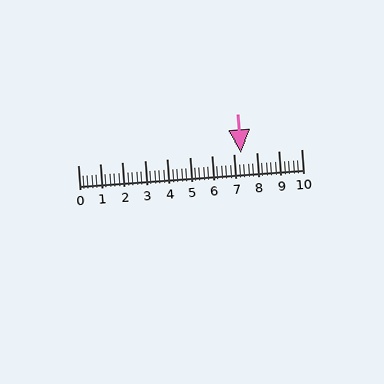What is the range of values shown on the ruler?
The ruler shows values from 0 to 10.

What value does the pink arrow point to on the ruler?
The pink arrow points to approximately 7.3.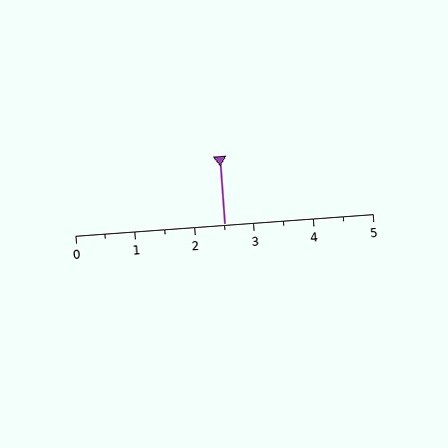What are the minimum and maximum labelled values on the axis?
The axis runs from 0 to 5.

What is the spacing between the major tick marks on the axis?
The major ticks are spaced 1 apart.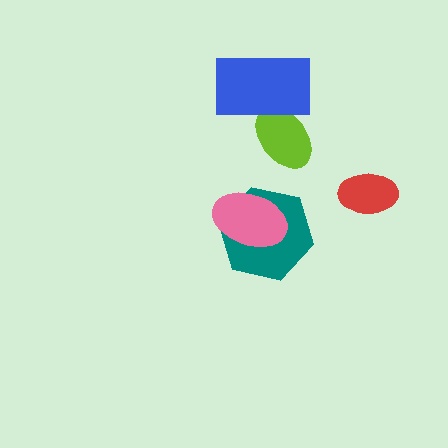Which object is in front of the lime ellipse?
The blue rectangle is in front of the lime ellipse.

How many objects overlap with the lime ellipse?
1 object overlaps with the lime ellipse.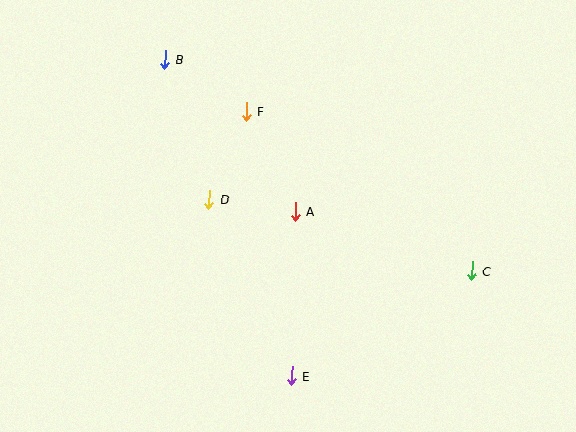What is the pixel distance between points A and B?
The distance between A and B is 200 pixels.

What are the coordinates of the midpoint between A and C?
The midpoint between A and C is at (384, 241).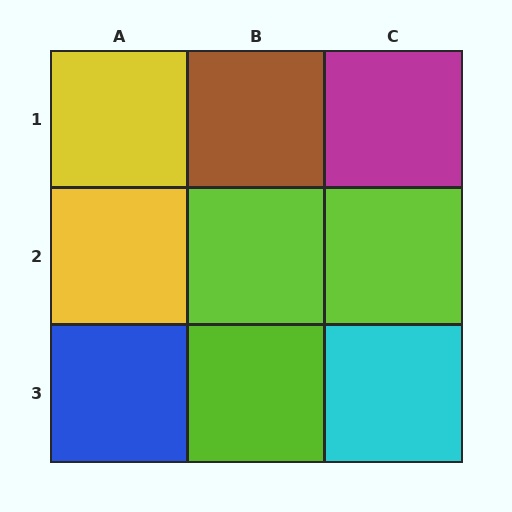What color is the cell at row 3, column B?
Lime.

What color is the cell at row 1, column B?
Brown.